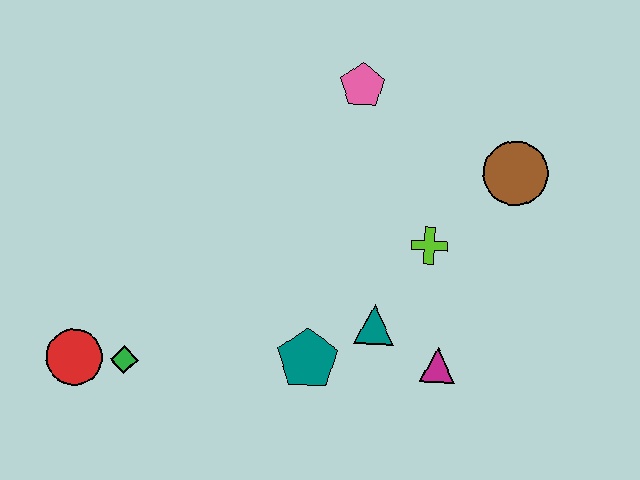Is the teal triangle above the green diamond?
Yes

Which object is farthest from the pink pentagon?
The red circle is farthest from the pink pentagon.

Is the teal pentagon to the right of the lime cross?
No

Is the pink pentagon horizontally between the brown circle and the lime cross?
No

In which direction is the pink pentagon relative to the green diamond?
The pink pentagon is above the green diamond.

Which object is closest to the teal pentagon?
The teal triangle is closest to the teal pentagon.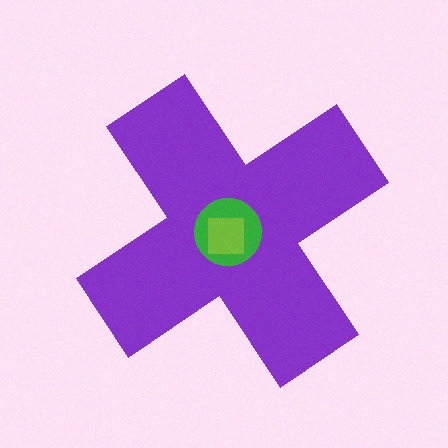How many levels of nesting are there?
3.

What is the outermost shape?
The purple cross.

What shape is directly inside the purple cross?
The green circle.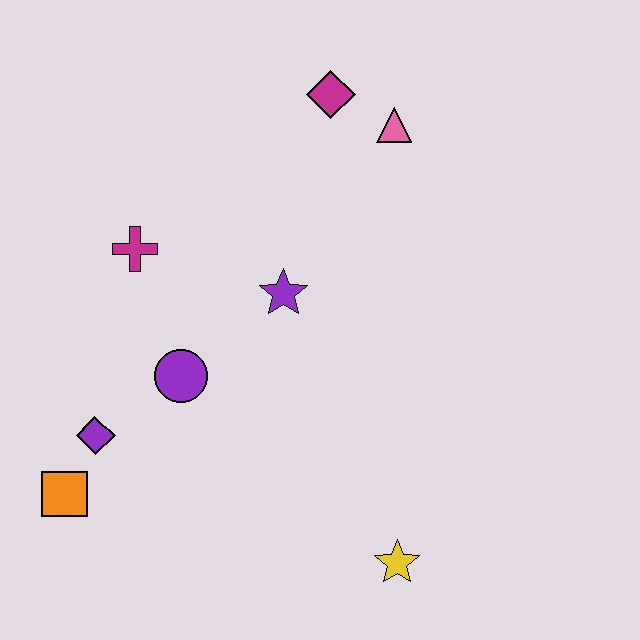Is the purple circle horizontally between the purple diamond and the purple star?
Yes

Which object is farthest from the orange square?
The pink triangle is farthest from the orange square.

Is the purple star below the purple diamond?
No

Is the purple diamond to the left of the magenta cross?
Yes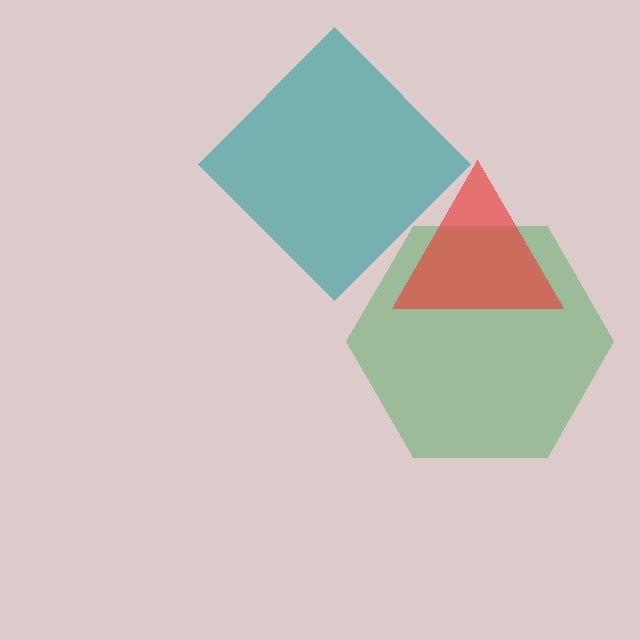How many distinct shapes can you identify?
There are 3 distinct shapes: a green hexagon, a teal diamond, a red triangle.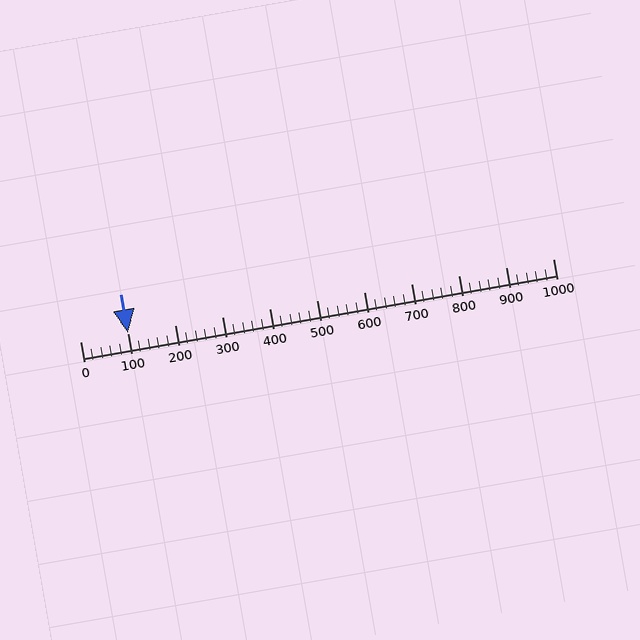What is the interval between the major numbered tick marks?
The major tick marks are spaced 100 units apart.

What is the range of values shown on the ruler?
The ruler shows values from 0 to 1000.